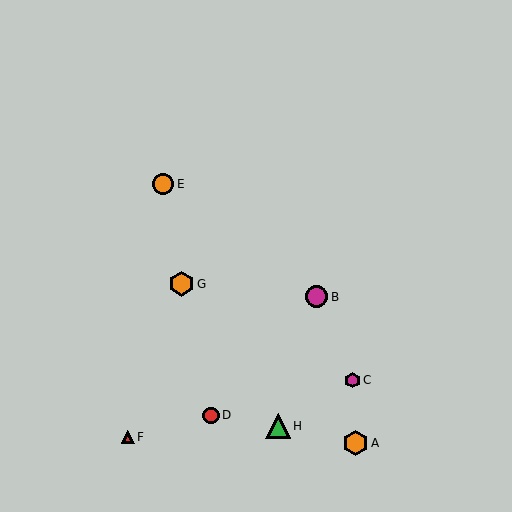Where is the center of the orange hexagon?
The center of the orange hexagon is at (356, 443).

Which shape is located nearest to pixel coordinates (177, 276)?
The orange hexagon (labeled G) at (181, 284) is nearest to that location.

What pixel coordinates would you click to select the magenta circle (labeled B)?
Click at (317, 297) to select the magenta circle B.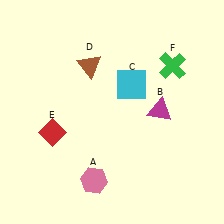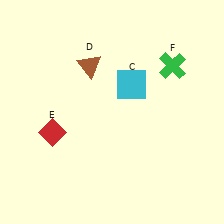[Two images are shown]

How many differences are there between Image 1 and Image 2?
There are 2 differences between the two images.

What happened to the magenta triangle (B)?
The magenta triangle (B) was removed in Image 2. It was in the top-right area of Image 1.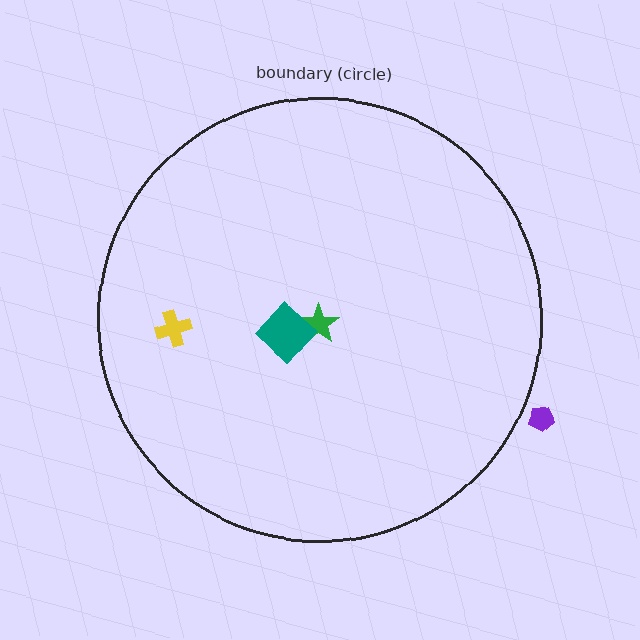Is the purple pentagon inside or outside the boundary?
Outside.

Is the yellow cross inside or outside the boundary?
Inside.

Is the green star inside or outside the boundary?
Inside.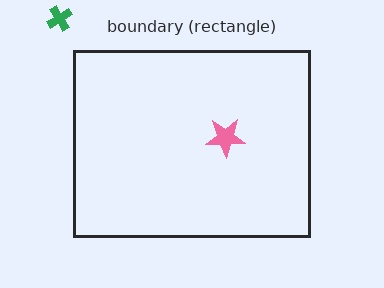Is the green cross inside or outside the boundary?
Outside.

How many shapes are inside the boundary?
1 inside, 1 outside.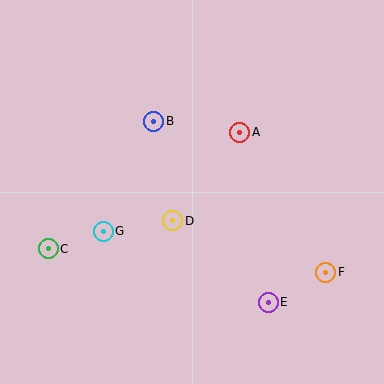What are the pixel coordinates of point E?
Point E is at (268, 302).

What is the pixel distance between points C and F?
The distance between C and F is 278 pixels.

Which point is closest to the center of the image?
Point D at (173, 221) is closest to the center.